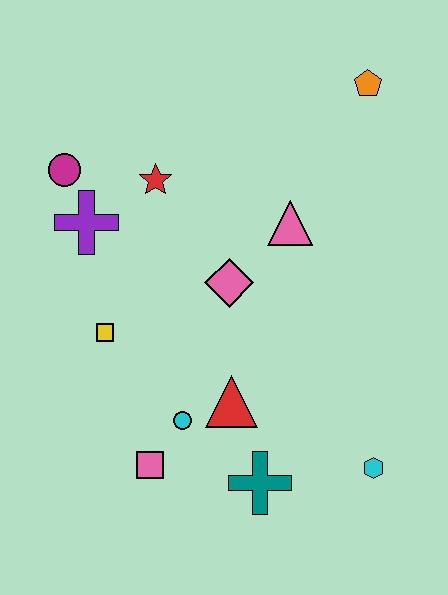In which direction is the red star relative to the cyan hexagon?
The red star is above the cyan hexagon.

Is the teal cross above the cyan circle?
No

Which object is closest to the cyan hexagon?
The teal cross is closest to the cyan hexagon.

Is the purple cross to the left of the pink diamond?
Yes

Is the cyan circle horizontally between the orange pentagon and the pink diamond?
No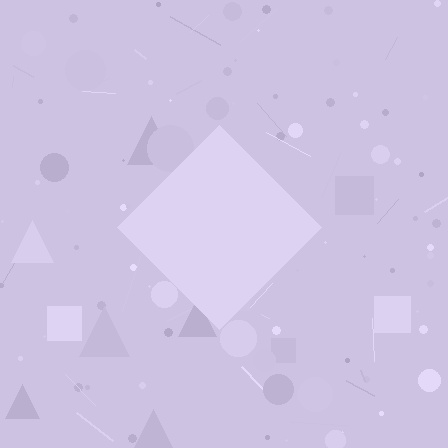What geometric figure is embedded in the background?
A diamond is embedded in the background.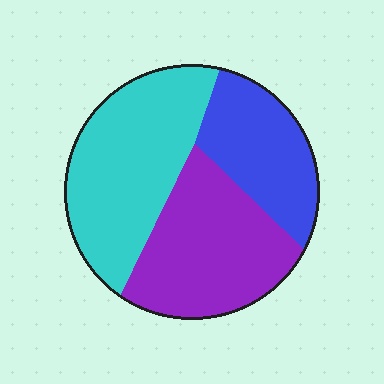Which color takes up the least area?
Blue, at roughly 25%.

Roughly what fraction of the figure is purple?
Purple covers 36% of the figure.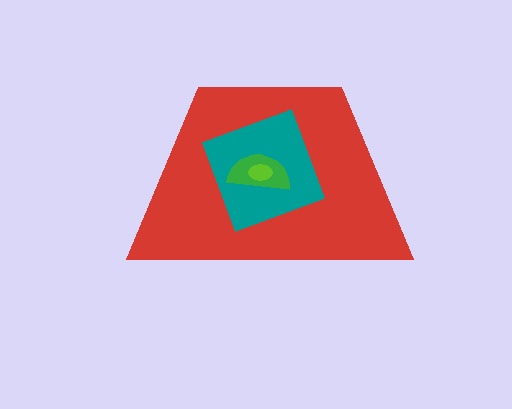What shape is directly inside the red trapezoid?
The teal square.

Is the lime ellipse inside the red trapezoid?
Yes.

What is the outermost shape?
The red trapezoid.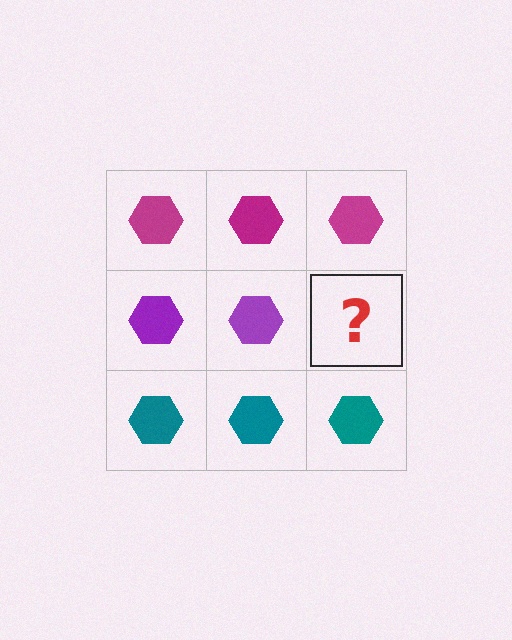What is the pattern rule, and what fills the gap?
The rule is that each row has a consistent color. The gap should be filled with a purple hexagon.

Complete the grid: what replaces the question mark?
The question mark should be replaced with a purple hexagon.